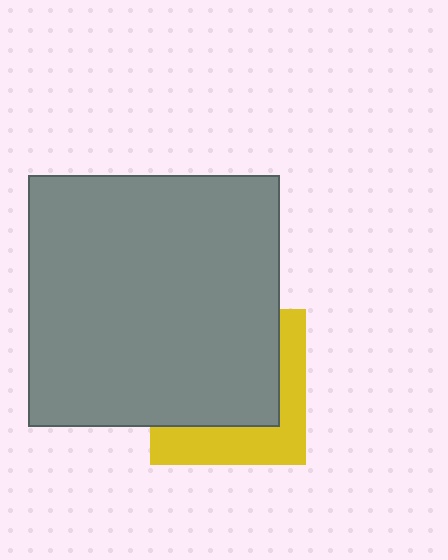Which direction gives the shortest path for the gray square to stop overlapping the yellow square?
Moving toward the upper-left gives the shortest separation.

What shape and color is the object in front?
The object in front is a gray square.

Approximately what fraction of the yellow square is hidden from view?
Roughly 63% of the yellow square is hidden behind the gray square.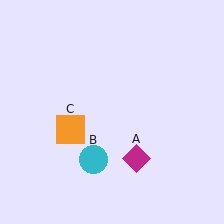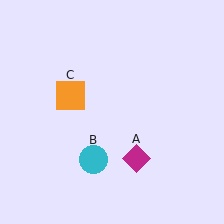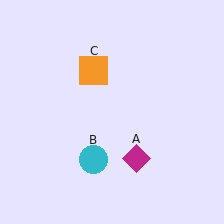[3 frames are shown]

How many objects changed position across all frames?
1 object changed position: orange square (object C).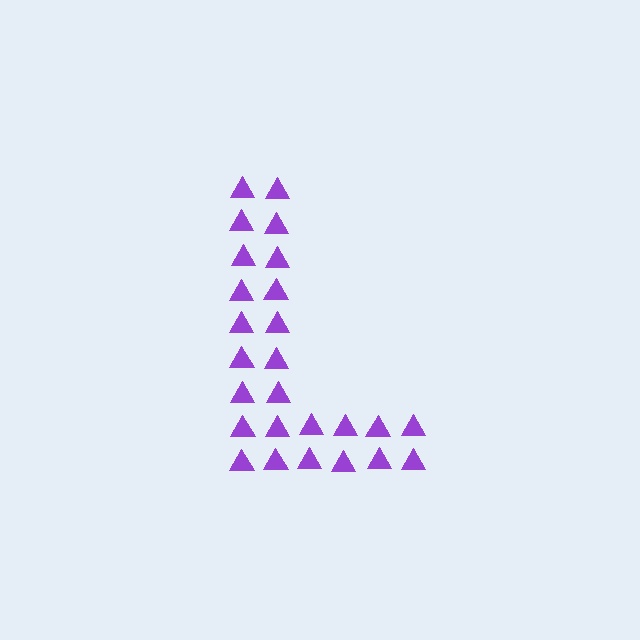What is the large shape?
The large shape is the letter L.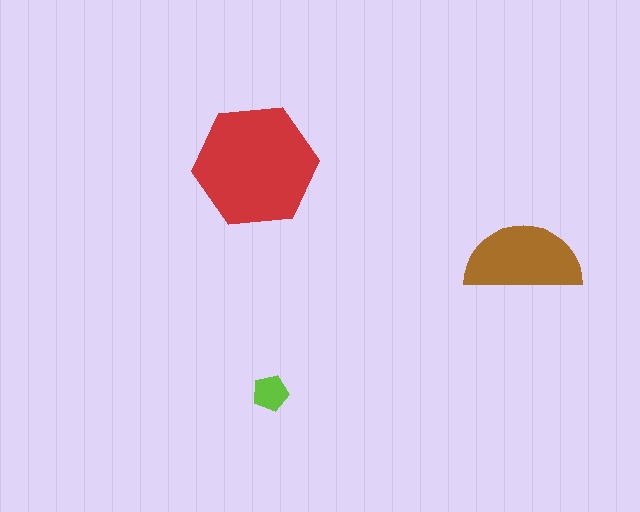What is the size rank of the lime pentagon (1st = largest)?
3rd.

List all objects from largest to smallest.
The red hexagon, the brown semicircle, the lime pentagon.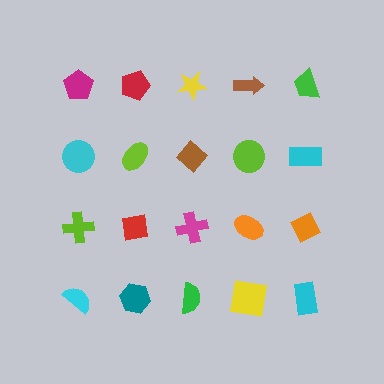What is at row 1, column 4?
A brown arrow.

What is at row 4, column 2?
A teal hexagon.